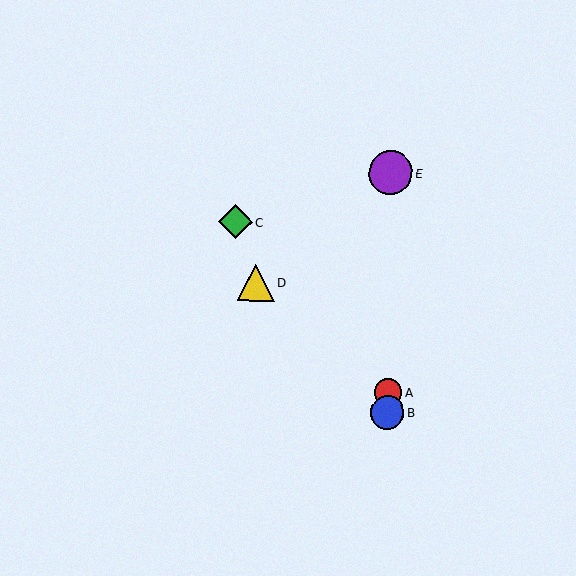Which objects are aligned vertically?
Objects A, B, E are aligned vertically.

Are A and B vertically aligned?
Yes, both are at x≈388.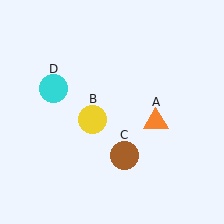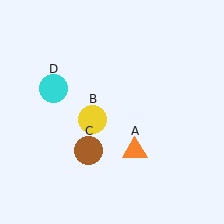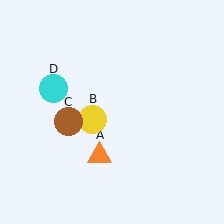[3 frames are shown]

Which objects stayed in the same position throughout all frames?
Yellow circle (object B) and cyan circle (object D) remained stationary.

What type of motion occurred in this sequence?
The orange triangle (object A), brown circle (object C) rotated clockwise around the center of the scene.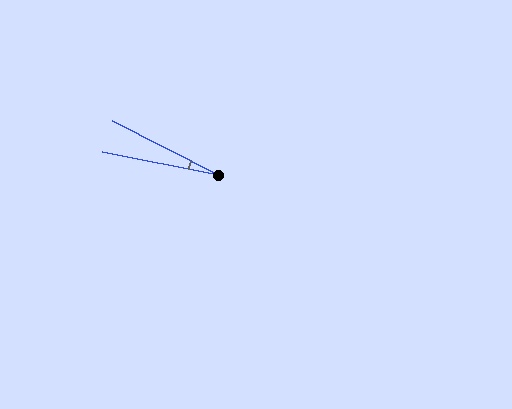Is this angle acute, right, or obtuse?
It is acute.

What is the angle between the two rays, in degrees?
Approximately 16 degrees.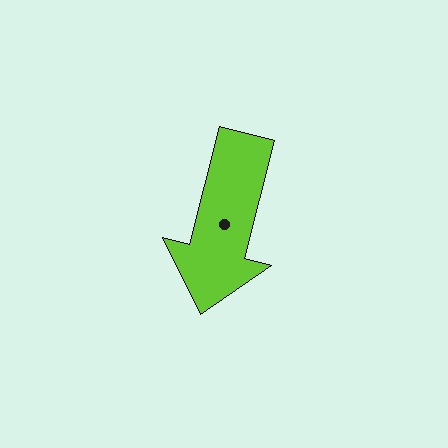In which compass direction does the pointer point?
South.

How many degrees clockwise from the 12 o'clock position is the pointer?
Approximately 194 degrees.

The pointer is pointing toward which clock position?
Roughly 6 o'clock.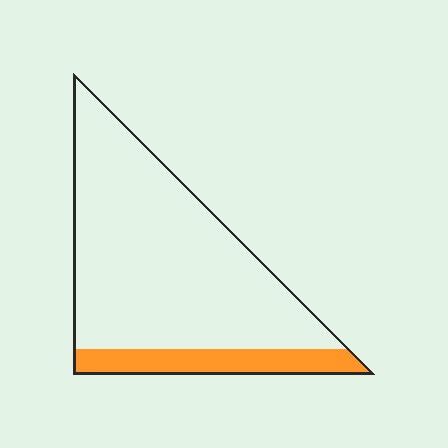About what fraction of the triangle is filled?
About one sixth (1/6).